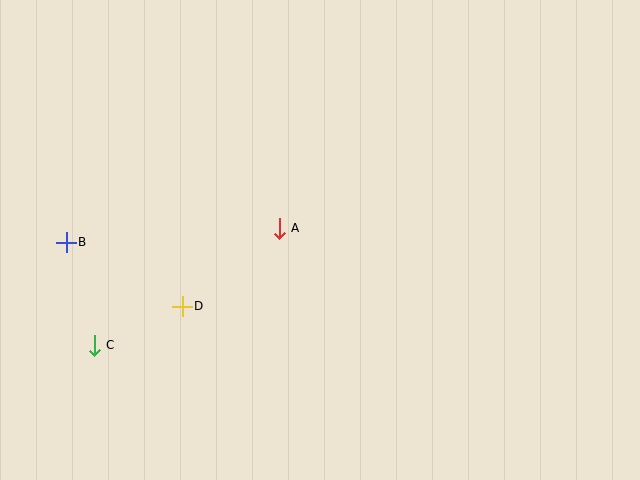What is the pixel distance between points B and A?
The distance between B and A is 213 pixels.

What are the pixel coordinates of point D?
Point D is at (182, 306).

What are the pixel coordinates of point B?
Point B is at (66, 242).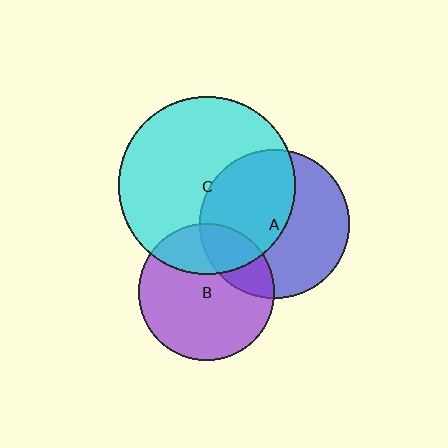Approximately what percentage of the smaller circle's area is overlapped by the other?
Approximately 25%.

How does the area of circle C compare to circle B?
Approximately 1.7 times.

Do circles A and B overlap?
Yes.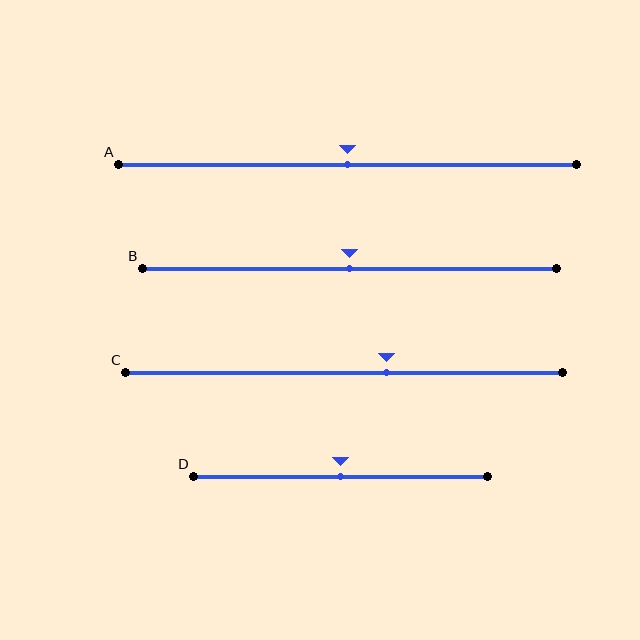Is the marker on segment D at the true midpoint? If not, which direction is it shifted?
Yes, the marker on segment D is at the true midpoint.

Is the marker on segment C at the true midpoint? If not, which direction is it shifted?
No, the marker on segment C is shifted to the right by about 10% of the segment length.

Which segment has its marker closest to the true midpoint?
Segment A has its marker closest to the true midpoint.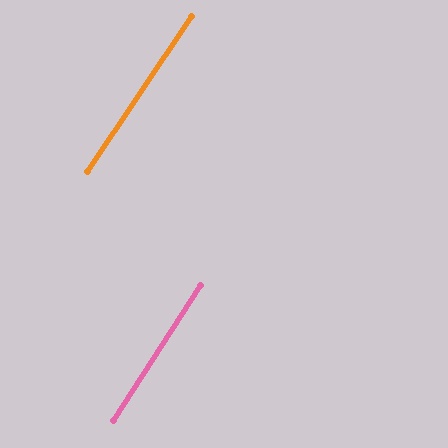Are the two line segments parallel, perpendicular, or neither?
Parallel — their directions differ by only 1.1°.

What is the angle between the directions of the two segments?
Approximately 1 degree.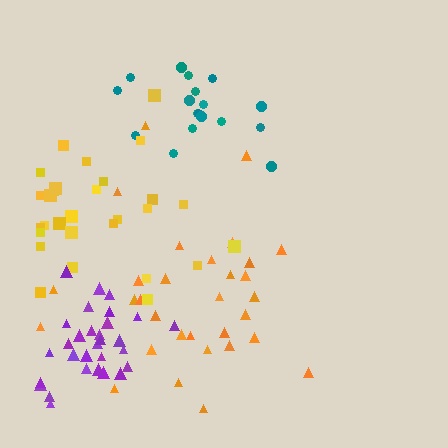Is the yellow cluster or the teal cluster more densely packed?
Teal.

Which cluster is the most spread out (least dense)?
Orange.